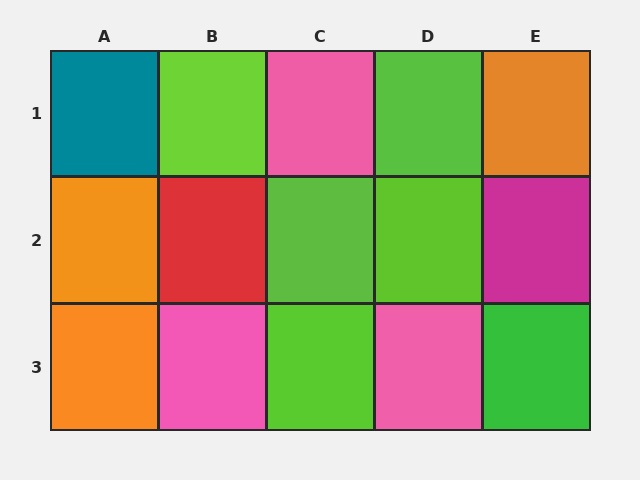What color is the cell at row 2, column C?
Lime.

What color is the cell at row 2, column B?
Red.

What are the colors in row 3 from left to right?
Orange, pink, lime, pink, green.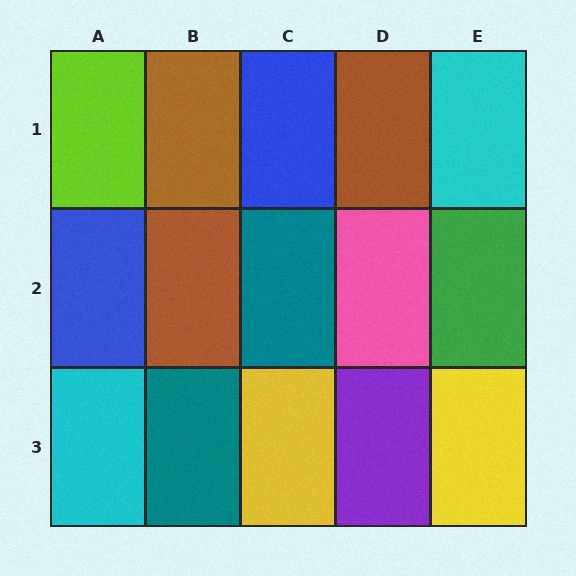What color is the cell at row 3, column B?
Teal.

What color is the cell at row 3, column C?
Yellow.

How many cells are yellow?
2 cells are yellow.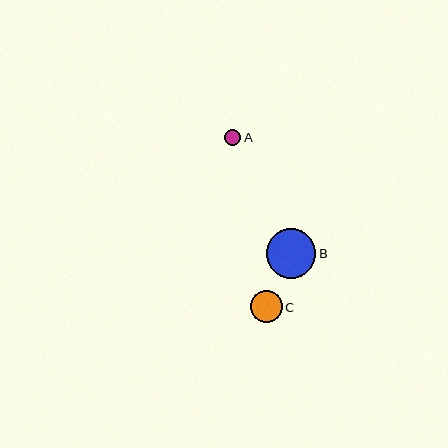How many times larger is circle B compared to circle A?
Circle B is approximately 3.2 times the size of circle A.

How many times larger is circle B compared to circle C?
Circle B is approximately 1.6 times the size of circle C.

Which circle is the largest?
Circle B is the largest with a size of approximately 50 pixels.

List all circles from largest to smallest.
From largest to smallest: B, C, A.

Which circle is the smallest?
Circle A is the smallest with a size of approximately 16 pixels.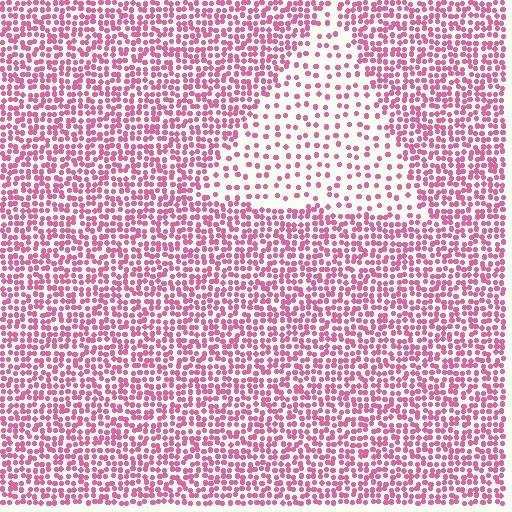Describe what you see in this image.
The image contains small pink elements arranged at two different densities. A triangle-shaped region is visible where the elements are less densely packed than the surrounding area.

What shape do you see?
I see a triangle.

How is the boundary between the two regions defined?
The boundary is defined by a change in element density (approximately 2.4x ratio). All elements are the same color, size, and shape.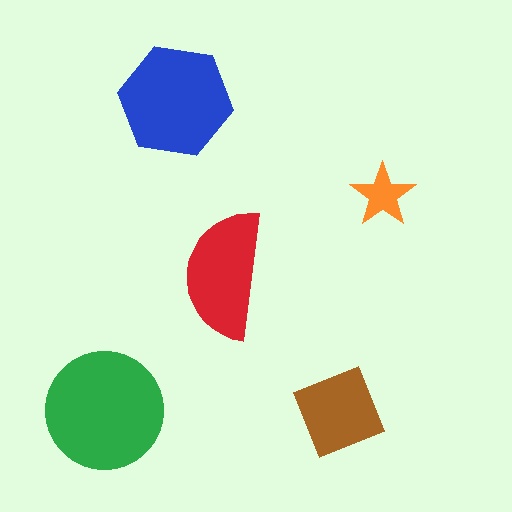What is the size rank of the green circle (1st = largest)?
1st.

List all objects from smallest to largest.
The orange star, the brown diamond, the red semicircle, the blue hexagon, the green circle.